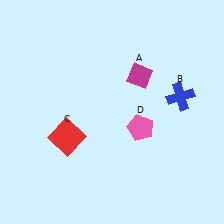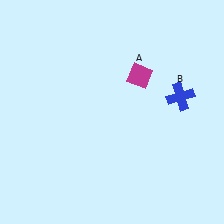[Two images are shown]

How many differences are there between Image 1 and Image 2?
There are 2 differences between the two images.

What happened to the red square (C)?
The red square (C) was removed in Image 2. It was in the bottom-left area of Image 1.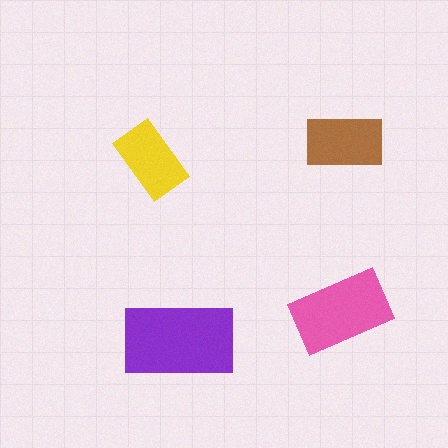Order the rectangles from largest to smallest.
the purple one, the pink one, the brown one, the yellow one.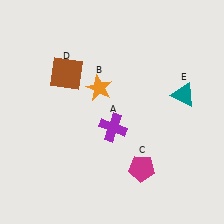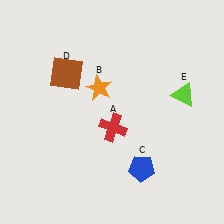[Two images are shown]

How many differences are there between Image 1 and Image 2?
There are 3 differences between the two images.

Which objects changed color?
A changed from purple to red. C changed from magenta to blue. E changed from teal to lime.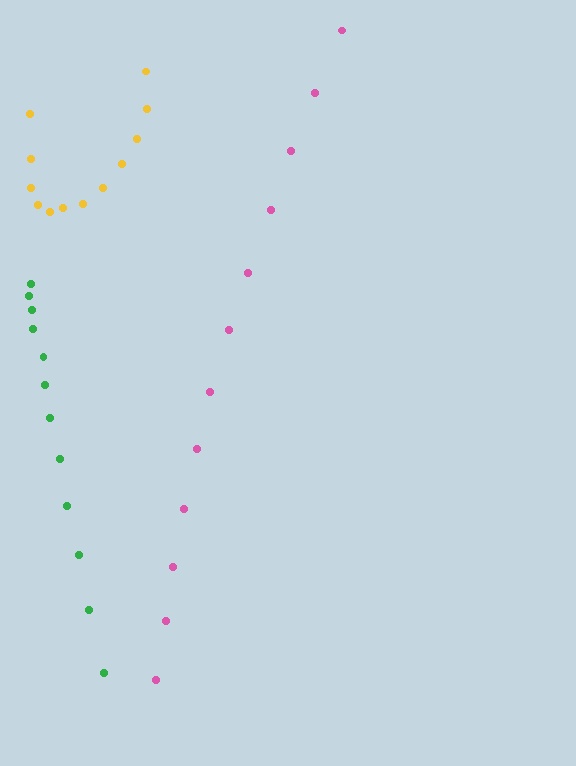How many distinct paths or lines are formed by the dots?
There are 3 distinct paths.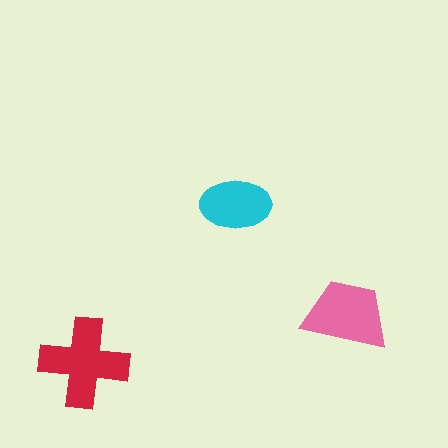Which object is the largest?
The red cross.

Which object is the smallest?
The cyan ellipse.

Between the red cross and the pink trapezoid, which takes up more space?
The red cross.